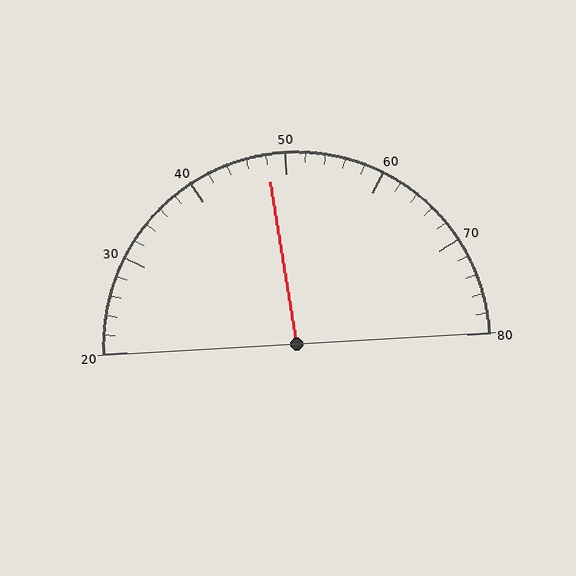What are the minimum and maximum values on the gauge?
The gauge ranges from 20 to 80.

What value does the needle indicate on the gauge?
The needle indicates approximately 48.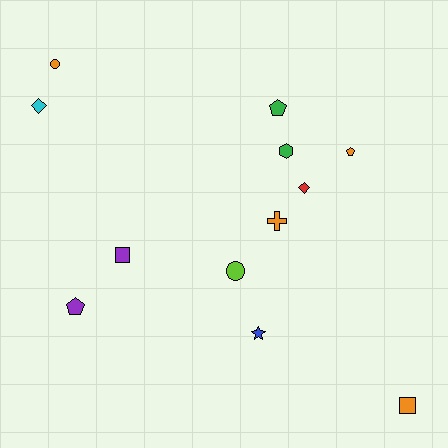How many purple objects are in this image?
There are 2 purple objects.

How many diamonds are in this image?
There are 2 diamonds.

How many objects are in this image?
There are 12 objects.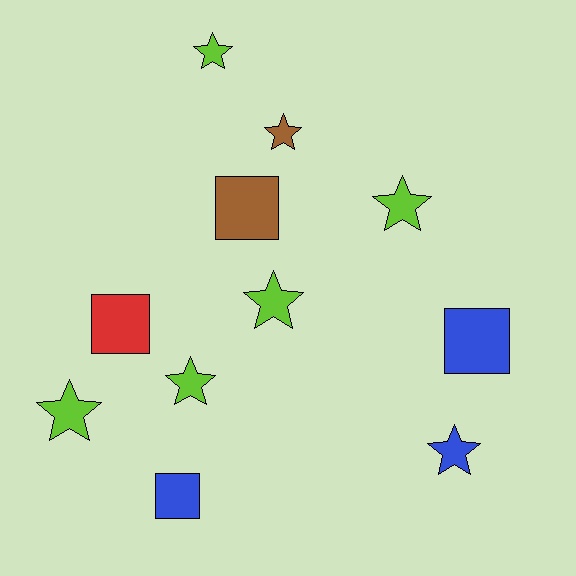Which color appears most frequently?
Lime, with 5 objects.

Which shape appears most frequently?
Star, with 7 objects.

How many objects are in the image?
There are 11 objects.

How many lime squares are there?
There are no lime squares.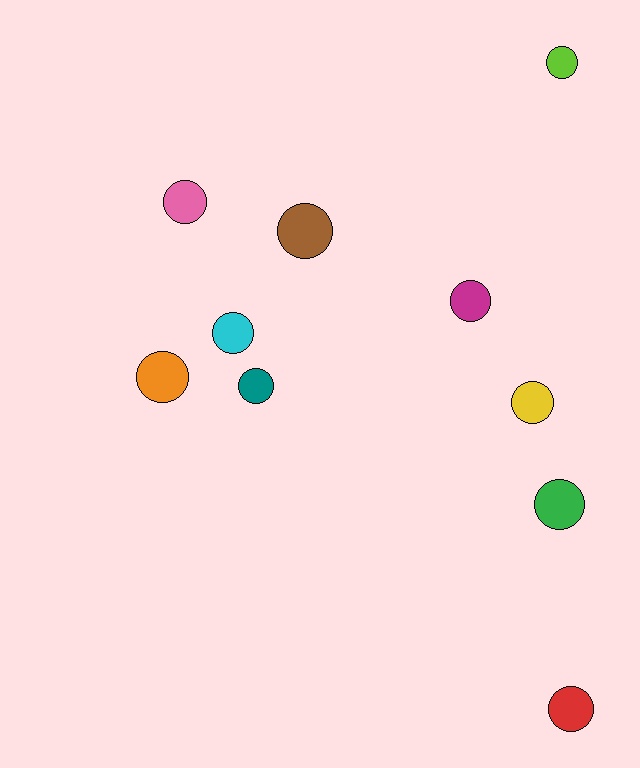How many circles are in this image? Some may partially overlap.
There are 10 circles.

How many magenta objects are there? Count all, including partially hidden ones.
There is 1 magenta object.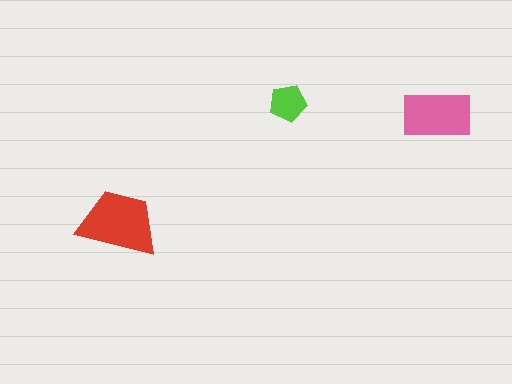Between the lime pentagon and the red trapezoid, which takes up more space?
The red trapezoid.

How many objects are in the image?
There are 3 objects in the image.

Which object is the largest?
The red trapezoid.